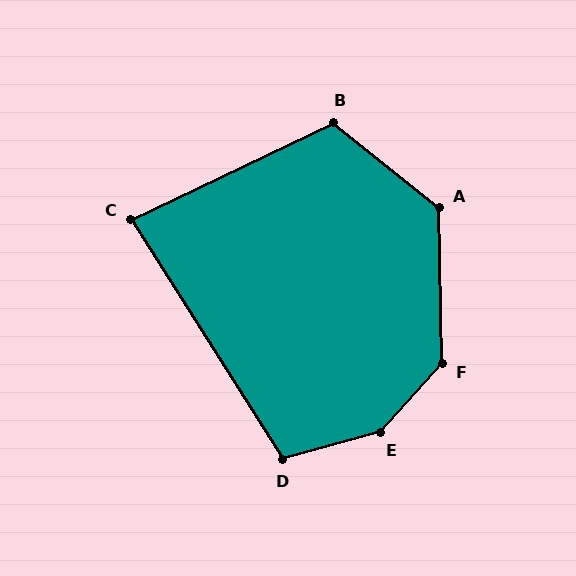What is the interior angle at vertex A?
Approximately 130 degrees (obtuse).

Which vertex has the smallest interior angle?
C, at approximately 83 degrees.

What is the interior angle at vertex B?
Approximately 116 degrees (obtuse).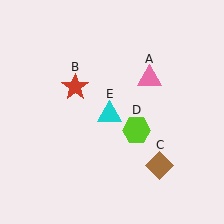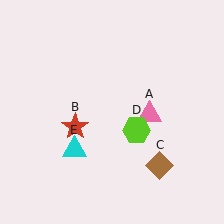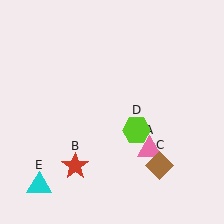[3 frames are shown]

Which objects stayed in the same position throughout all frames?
Brown diamond (object C) and lime hexagon (object D) remained stationary.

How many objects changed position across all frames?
3 objects changed position: pink triangle (object A), red star (object B), cyan triangle (object E).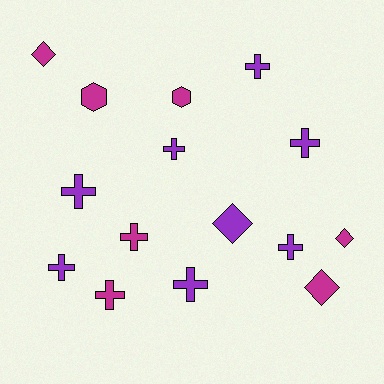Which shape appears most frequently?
Cross, with 9 objects.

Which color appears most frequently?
Purple, with 8 objects.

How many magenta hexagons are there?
There are 2 magenta hexagons.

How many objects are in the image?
There are 15 objects.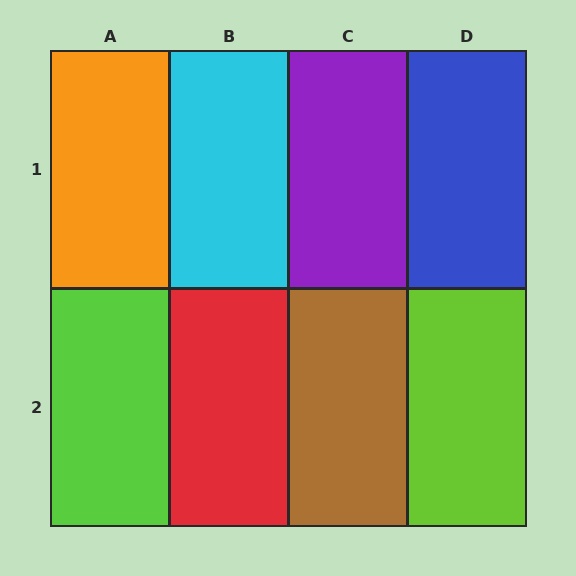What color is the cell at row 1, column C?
Purple.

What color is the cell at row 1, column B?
Cyan.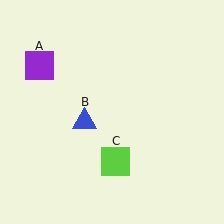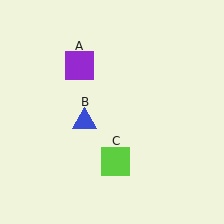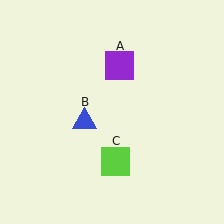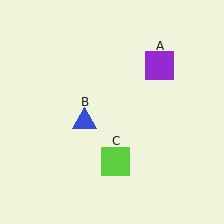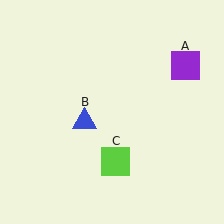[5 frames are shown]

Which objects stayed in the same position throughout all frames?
Blue triangle (object B) and lime square (object C) remained stationary.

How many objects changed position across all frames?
1 object changed position: purple square (object A).